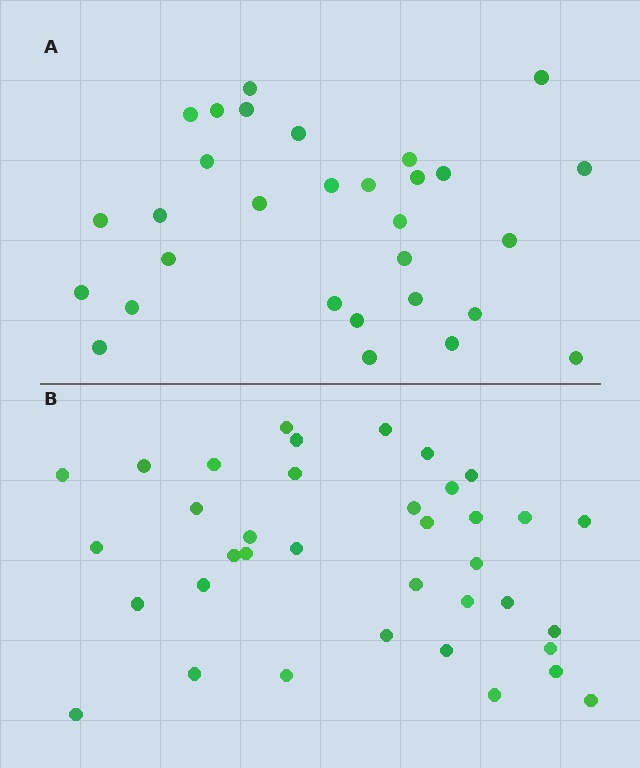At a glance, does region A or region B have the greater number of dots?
Region B (the bottom region) has more dots.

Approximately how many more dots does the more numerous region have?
Region B has roughly 8 or so more dots than region A.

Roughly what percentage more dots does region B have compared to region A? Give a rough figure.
About 25% more.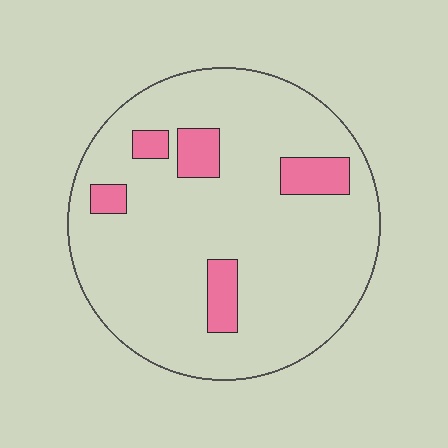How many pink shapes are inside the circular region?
5.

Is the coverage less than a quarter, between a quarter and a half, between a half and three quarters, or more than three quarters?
Less than a quarter.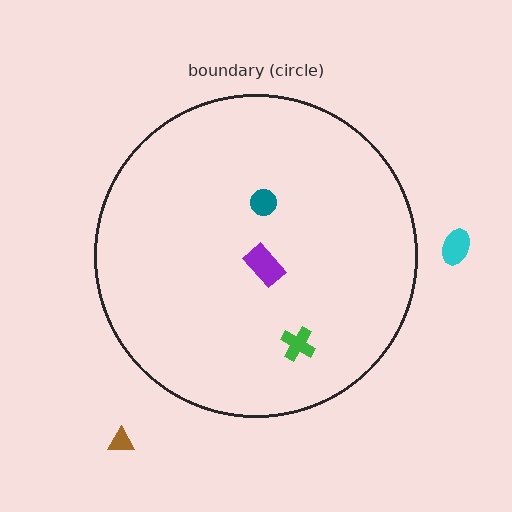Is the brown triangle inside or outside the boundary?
Outside.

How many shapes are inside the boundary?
3 inside, 2 outside.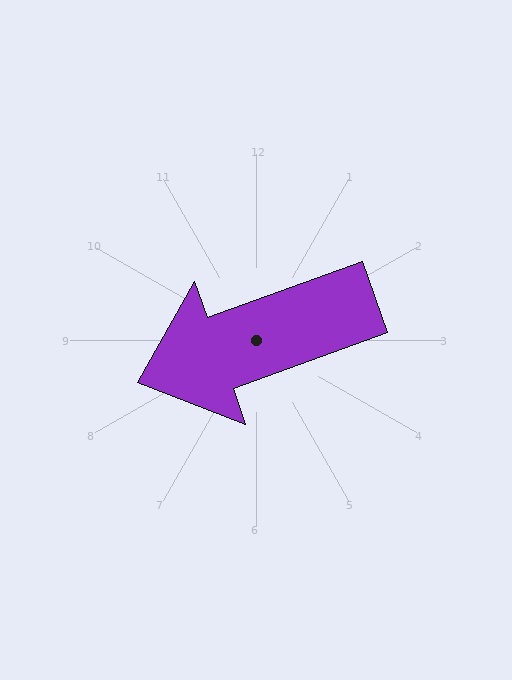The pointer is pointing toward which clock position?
Roughly 8 o'clock.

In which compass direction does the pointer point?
West.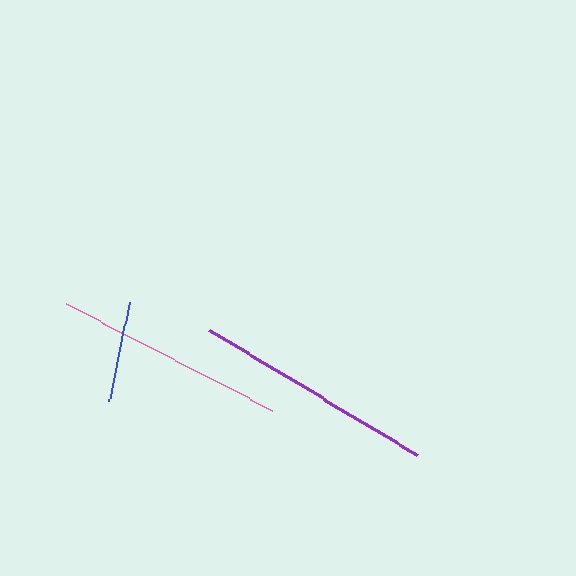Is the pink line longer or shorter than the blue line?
The pink line is longer than the blue line.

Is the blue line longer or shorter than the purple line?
The purple line is longer than the blue line.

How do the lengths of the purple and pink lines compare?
The purple and pink lines are approximately the same length.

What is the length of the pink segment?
The pink segment is approximately 232 pixels long.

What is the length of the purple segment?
The purple segment is approximately 241 pixels long.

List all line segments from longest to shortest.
From longest to shortest: purple, pink, blue.